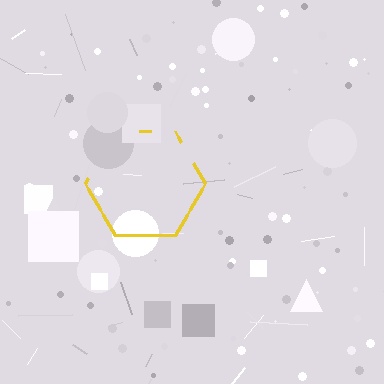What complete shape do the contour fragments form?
The contour fragments form a hexagon.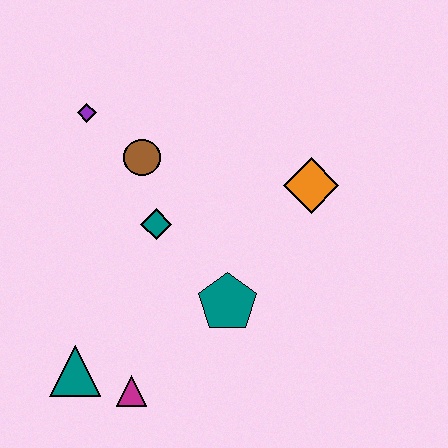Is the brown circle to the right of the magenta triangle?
Yes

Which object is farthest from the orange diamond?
The teal triangle is farthest from the orange diamond.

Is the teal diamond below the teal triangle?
No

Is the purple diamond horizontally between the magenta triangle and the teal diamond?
No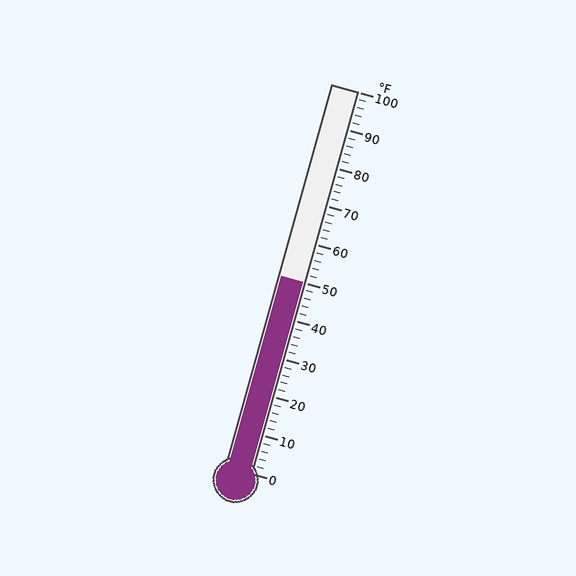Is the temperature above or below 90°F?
The temperature is below 90°F.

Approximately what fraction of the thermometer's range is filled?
The thermometer is filled to approximately 50% of its range.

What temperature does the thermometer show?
The thermometer shows approximately 50°F.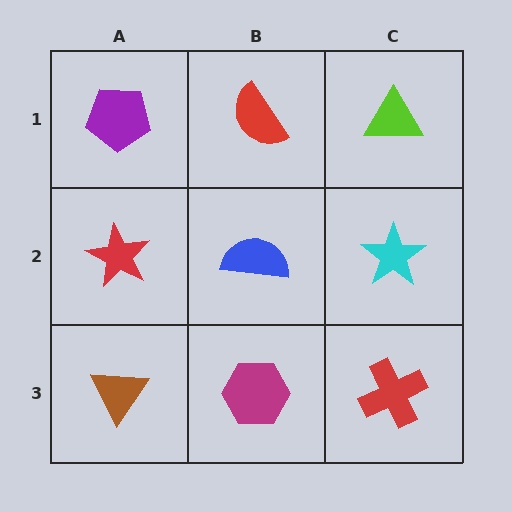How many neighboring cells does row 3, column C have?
2.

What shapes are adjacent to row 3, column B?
A blue semicircle (row 2, column B), a brown triangle (row 3, column A), a red cross (row 3, column C).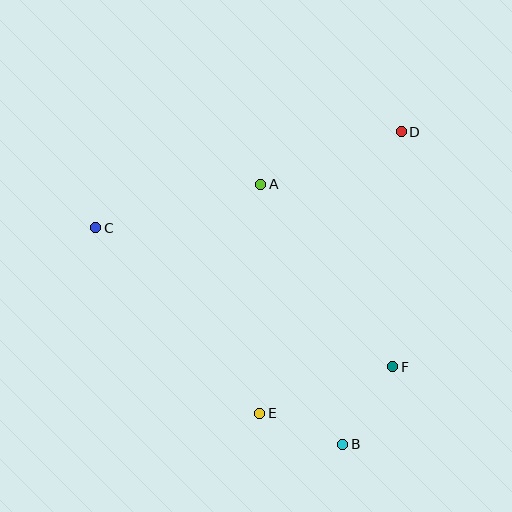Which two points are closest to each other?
Points B and E are closest to each other.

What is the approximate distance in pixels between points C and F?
The distance between C and F is approximately 328 pixels.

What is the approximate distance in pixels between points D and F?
The distance between D and F is approximately 235 pixels.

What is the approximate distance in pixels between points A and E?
The distance between A and E is approximately 229 pixels.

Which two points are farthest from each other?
Points B and C are farthest from each other.